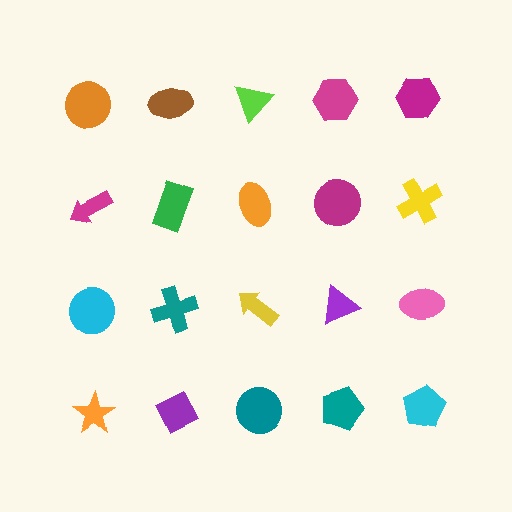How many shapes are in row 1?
5 shapes.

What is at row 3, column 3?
A yellow arrow.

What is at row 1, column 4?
A magenta hexagon.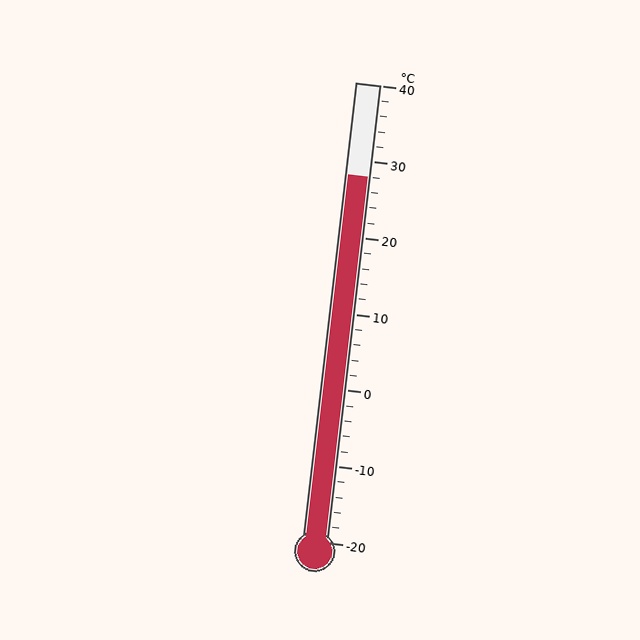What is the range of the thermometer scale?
The thermometer scale ranges from -20°C to 40°C.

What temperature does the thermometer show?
The thermometer shows approximately 28°C.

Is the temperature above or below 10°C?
The temperature is above 10°C.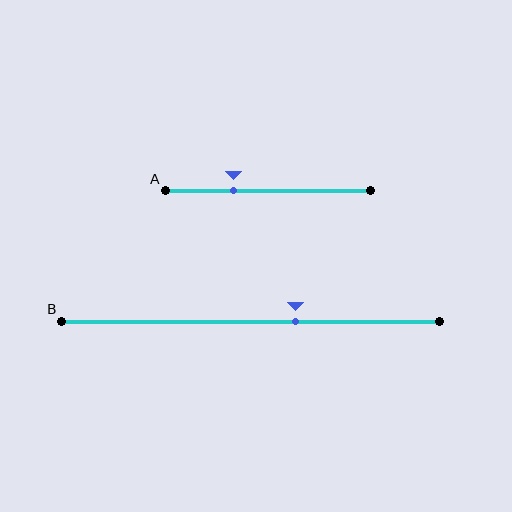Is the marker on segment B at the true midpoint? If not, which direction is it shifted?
No, the marker on segment B is shifted to the right by about 12% of the segment length.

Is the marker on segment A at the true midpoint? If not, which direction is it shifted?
No, the marker on segment A is shifted to the left by about 17% of the segment length.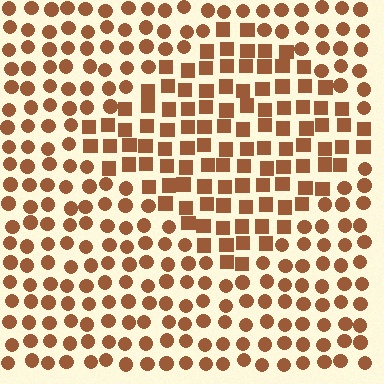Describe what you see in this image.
The image is filled with small brown elements arranged in a uniform grid. A diamond-shaped region contains squares, while the surrounding area contains circles. The boundary is defined purely by the change in element shape.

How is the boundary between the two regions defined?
The boundary is defined by a change in element shape: squares inside vs. circles outside. All elements share the same color and spacing.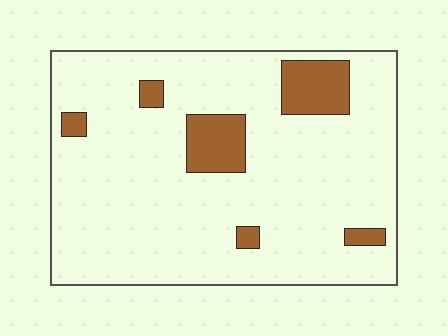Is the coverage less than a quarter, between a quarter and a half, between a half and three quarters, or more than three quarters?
Less than a quarter.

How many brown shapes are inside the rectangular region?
6.